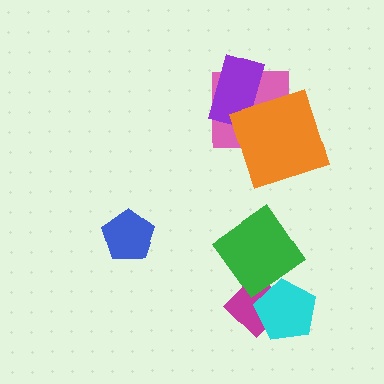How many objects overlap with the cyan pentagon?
2 objects overlap with the cyan pentagon.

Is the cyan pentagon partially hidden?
No, no other shape covers it.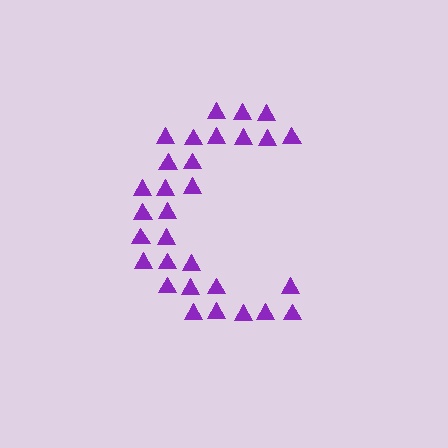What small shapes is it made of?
It is made of small triangles.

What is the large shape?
The large shape is the letter C.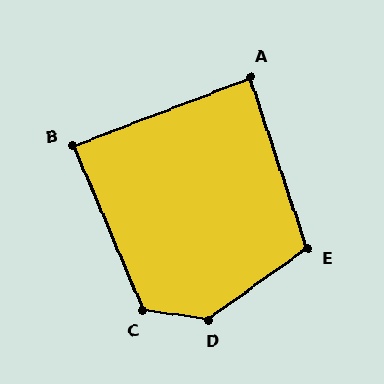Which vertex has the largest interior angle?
D, at approximately 137 degrees.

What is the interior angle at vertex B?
Approximately 88 degrees (approximately right).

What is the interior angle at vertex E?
Approximately 107 degrees (obtuse).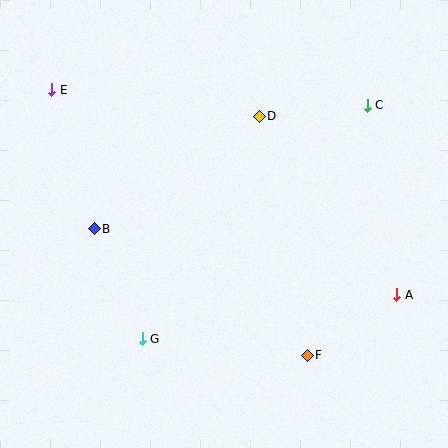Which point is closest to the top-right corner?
Point C is closest to the top-right corner.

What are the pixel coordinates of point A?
Point A is at (397, 295).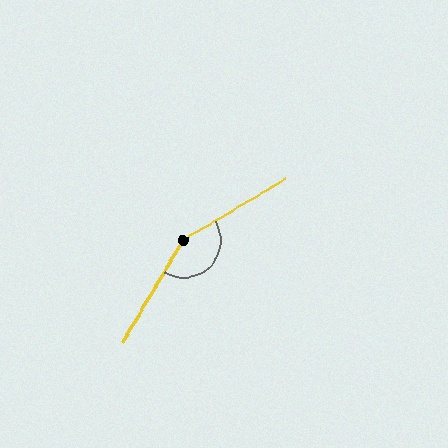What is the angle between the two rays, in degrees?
Approximately 152 degrees.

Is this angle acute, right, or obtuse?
It is obtuse.